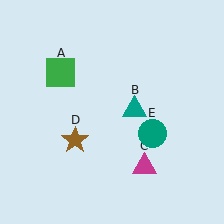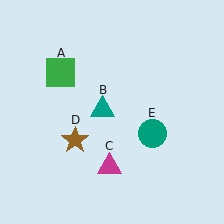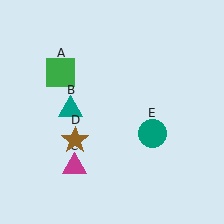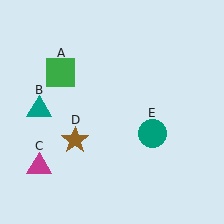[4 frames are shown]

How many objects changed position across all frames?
2 objects changed position: teal triangle (object B), magenta triangle (object C).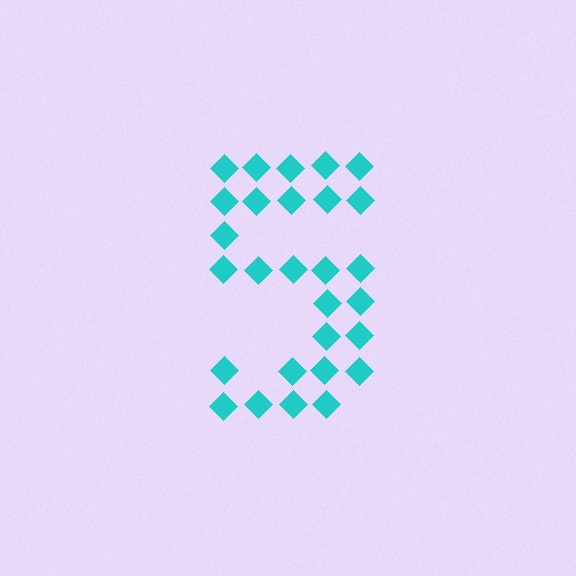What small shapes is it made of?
It is made of small diamonds.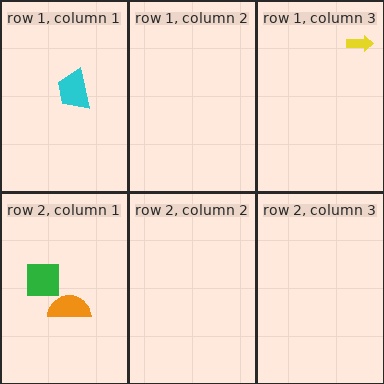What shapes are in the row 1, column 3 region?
The yellow arrow.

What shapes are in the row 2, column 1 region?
The orange semicircle, the green square.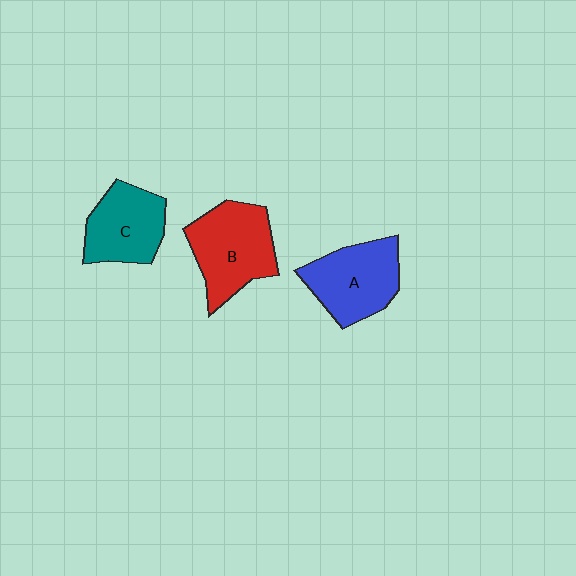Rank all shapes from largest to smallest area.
From largest to smallest: B (red), A (blue), C (teal).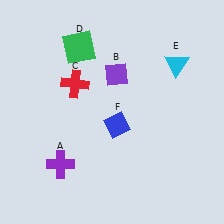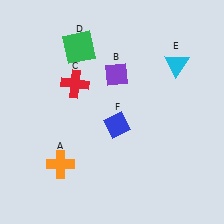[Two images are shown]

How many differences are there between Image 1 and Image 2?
There is 1 difference between the two images.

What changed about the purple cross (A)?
In Image 1, A is purple. In Image 2, it changed to orange.